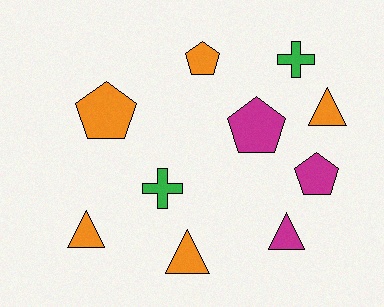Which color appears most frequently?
Orange, with 5 objects.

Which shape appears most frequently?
Triangle, with 4 objects.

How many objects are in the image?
There are 10 objects.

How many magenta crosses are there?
There are no magenta crosses.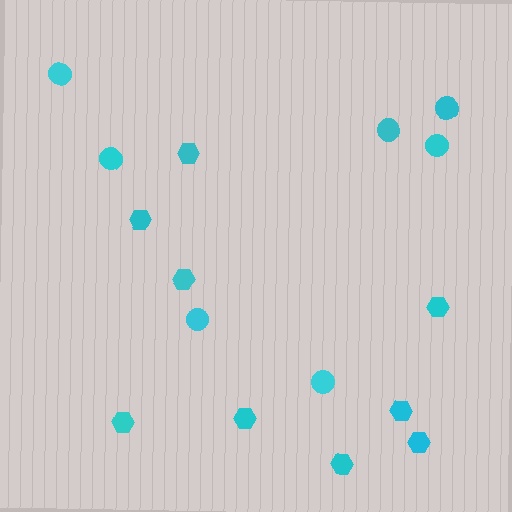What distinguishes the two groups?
There are 2 groups: one group of circles (7) and one group of hexagons (9).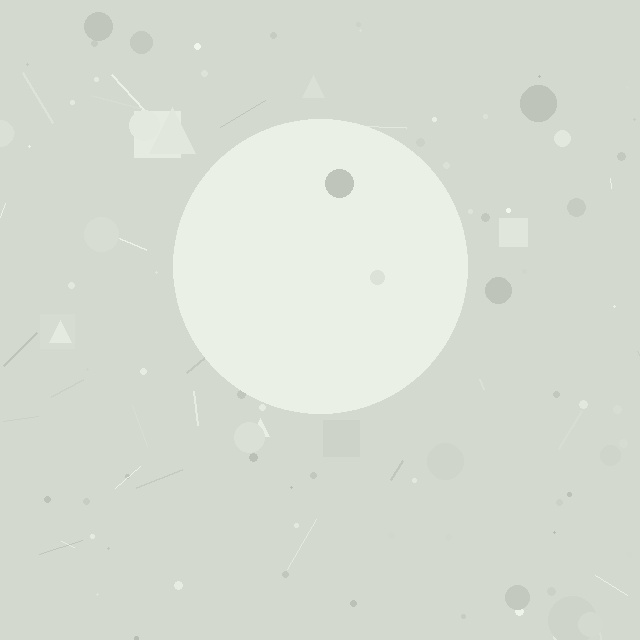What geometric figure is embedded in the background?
A circle is embedded in the background.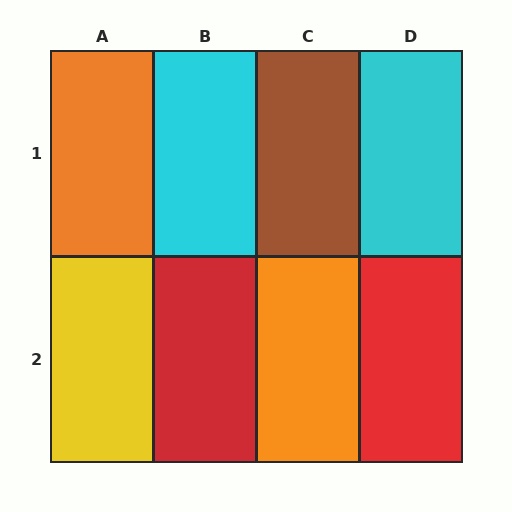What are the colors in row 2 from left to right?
Yellow, red, orange, red.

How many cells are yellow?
1 cell is yellow.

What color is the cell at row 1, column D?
Cyan.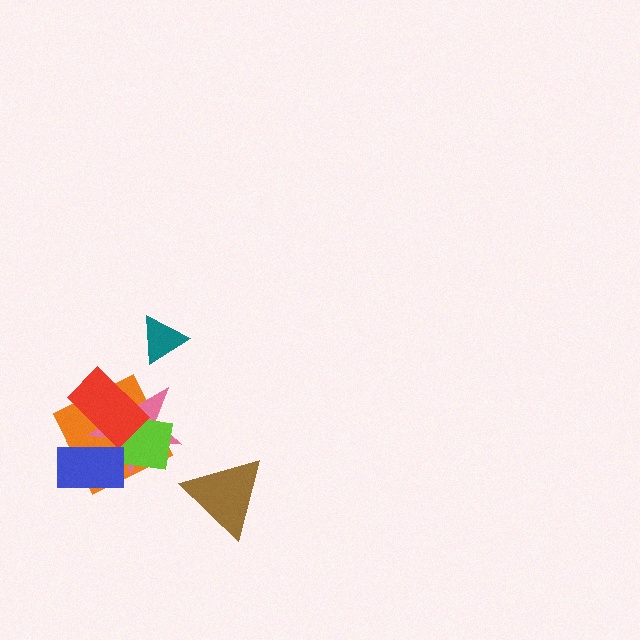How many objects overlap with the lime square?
3 objects overlap with the lime square.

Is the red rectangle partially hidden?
Yes, it is partially covered by another shape.